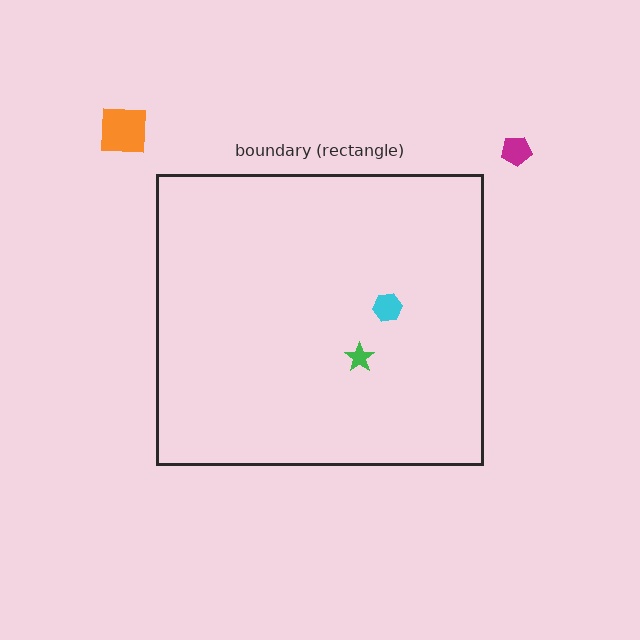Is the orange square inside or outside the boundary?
Outside.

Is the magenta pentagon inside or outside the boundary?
Outside.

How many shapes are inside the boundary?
2 inside, 2 outside.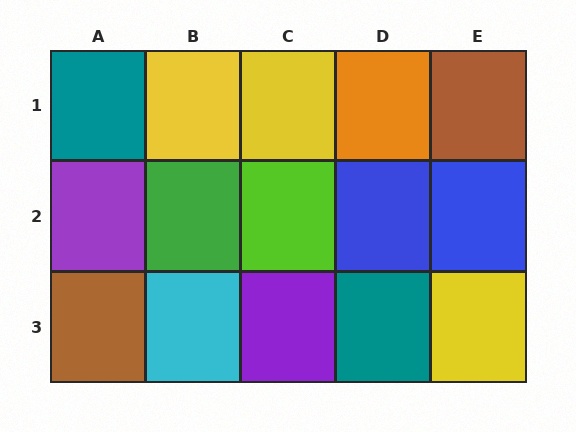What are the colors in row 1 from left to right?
Teal, yellow, yellow, orange, brown.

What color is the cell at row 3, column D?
Teal.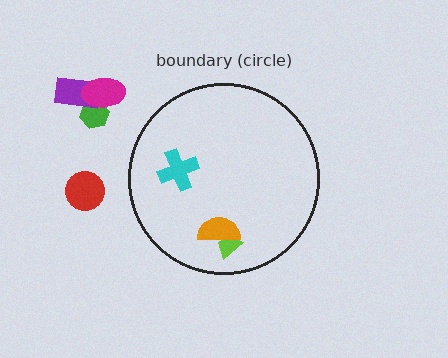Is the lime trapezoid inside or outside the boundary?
Inside.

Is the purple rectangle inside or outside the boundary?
Outside.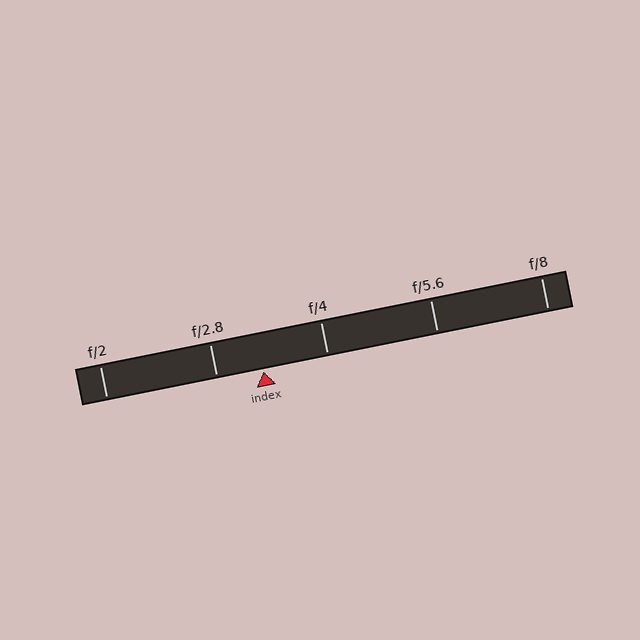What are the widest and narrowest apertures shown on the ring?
The widest aperture shown is f/2 and the narrowest is f/8.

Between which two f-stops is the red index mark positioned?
The index mark is between f/2.8 and f/4.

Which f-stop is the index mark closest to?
The index mark is closest to f/2.8.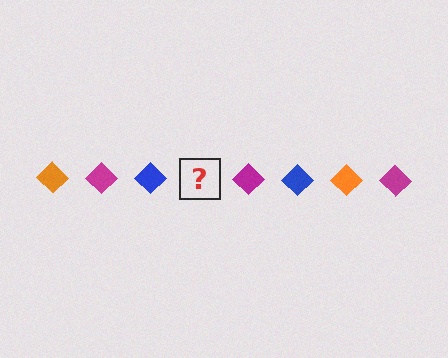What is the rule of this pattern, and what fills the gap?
The rule is that the pattern cycles through orange, magenta, blue diamonds. The gap should be filled with an orange diamond.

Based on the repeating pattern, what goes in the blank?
The blank should be an orange diamond.